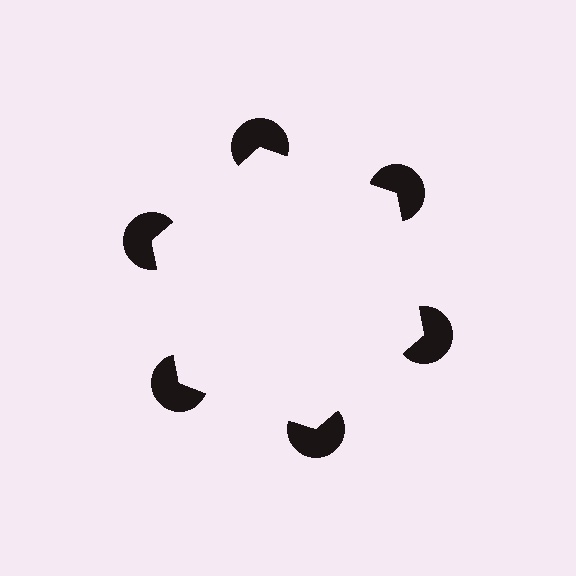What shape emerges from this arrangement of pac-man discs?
An illusory hexagon — its edges are inferred from the aligned wedge cuts in the pac-man discs, not physically drawn.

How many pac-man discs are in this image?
There are 6 — one at each vertex of the illusory hexagon.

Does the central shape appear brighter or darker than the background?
It typically appears slightly brighter than the background, even though no actual brightness change is drawn.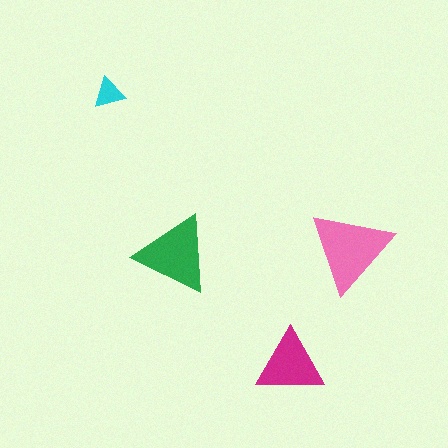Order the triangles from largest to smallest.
the pink one, the green one, the magenta one, the cyan one.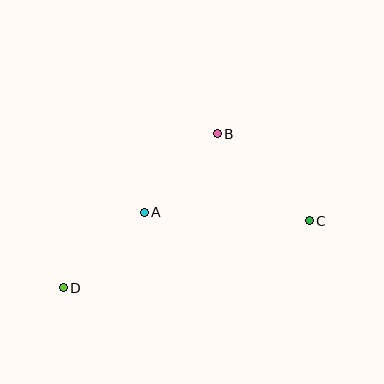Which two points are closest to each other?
Points A and B are closest to each other.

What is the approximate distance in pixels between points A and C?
The distance between A and C is approximately 165 pixels.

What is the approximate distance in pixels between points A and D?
The distance between A and D is approximately 111 pixels.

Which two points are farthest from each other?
Points C and D are farthest from each other.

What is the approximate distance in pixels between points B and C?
The distance between B and C is approximately 127 pixels.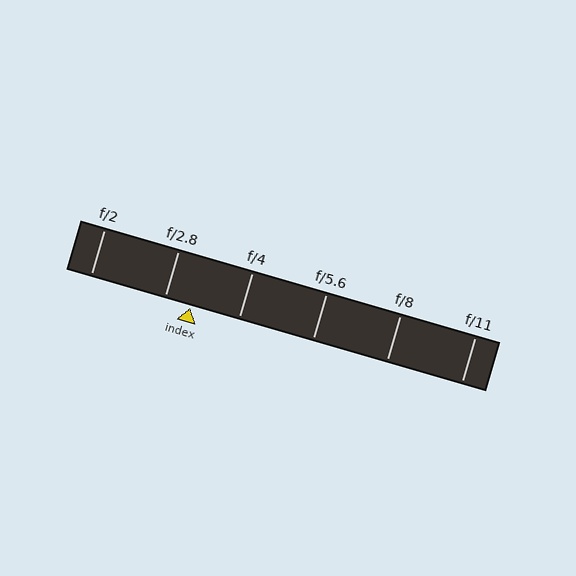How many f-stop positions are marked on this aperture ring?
There are 6 f-stop positions marked.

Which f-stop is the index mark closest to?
The index mark is closest to f/2.8.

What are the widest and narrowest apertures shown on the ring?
The widest aperture shown is f/2 and the narrowest is f/11.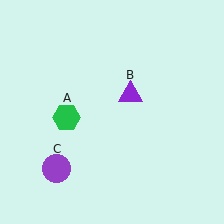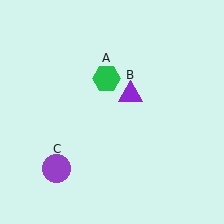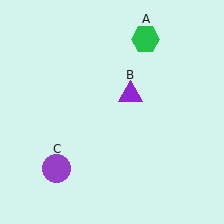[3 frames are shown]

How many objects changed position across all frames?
1 object changed position: green hexagon (object A).